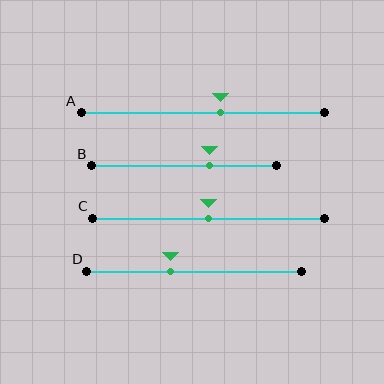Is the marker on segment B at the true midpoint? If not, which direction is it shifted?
No, the marker on segment B is shifted to the right by about 14% of the segment length.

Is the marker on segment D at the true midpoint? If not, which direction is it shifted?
No, the marker on segment D is shifted to the left by about 11% of the segment length.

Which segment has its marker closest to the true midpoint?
Segment C has its marker closest to the true midpoint.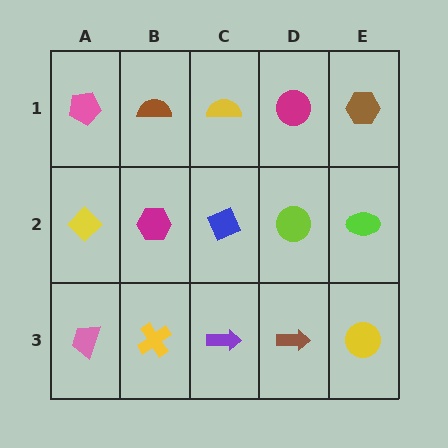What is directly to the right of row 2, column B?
A blue diamond.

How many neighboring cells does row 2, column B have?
4.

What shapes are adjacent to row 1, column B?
A magenta hexagon (row 2, column B), a pink pentagon (row 1, column A), a yellow semicircle (row 1, column C).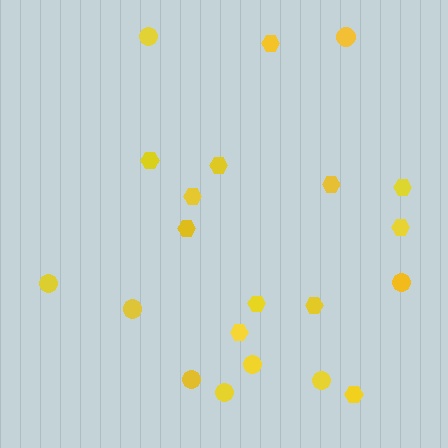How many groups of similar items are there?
There are 2 groups: one group of hexagons (12) and one group of circles (9).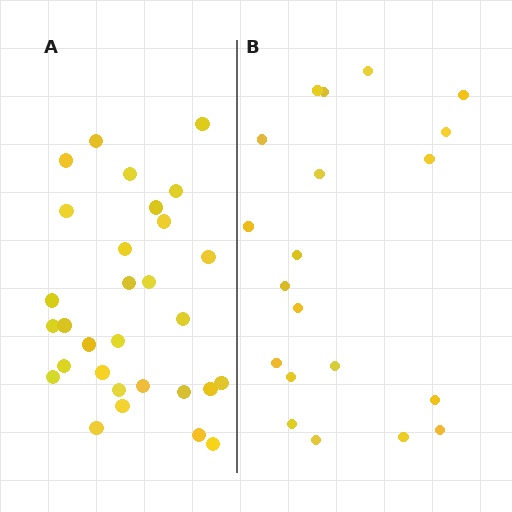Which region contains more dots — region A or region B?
Region A (the left region) has more dots.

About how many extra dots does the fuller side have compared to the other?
Region A has roughly 10 or so more dots than region B.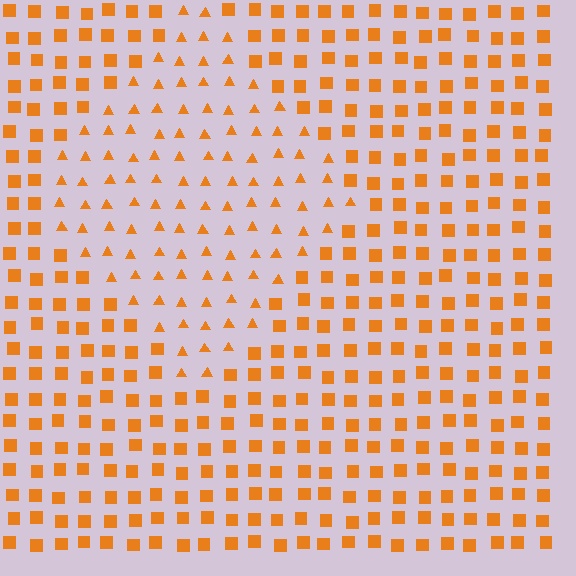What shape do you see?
I see a diamond.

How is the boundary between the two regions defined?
The boundary is defined by a change in element shape: triangles inside vs. squares outside. All elements share the same color and spacing.